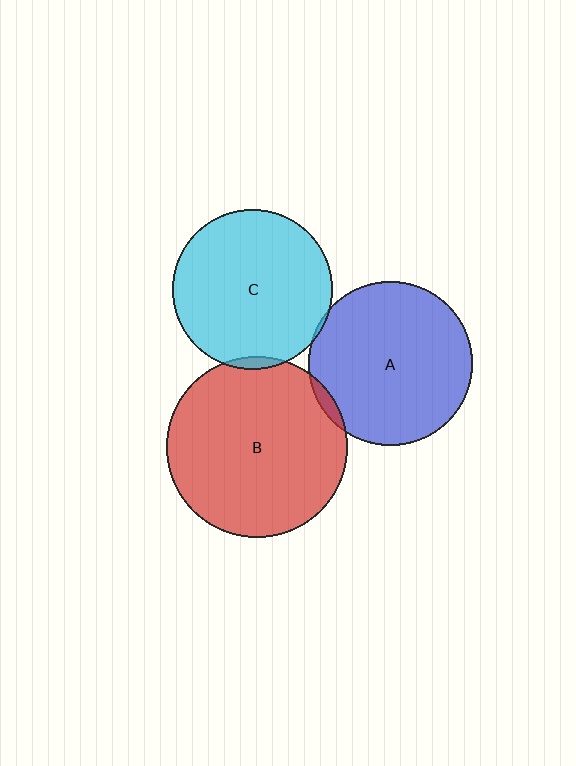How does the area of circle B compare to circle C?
Approximately 1.3 times.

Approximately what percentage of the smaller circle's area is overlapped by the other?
Approximately 5%.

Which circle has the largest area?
Circle B (red).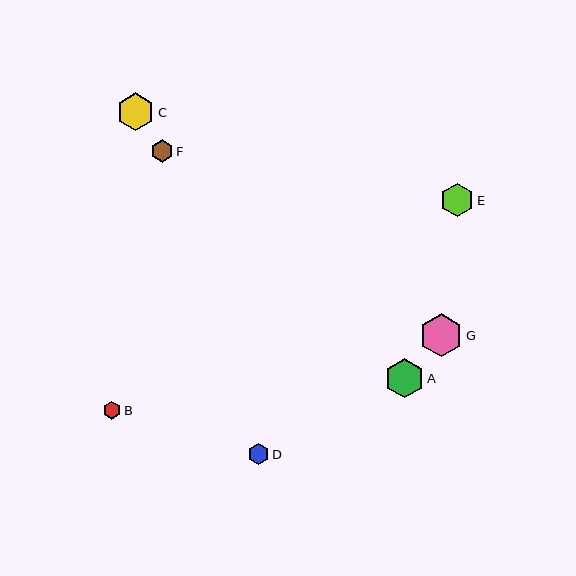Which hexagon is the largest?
Hexagon G is the largest with a size of approximately 43 pixels.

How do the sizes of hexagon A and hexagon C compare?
Hexagon A and hexagon C are approximately the same size.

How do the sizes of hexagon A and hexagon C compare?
Hexagon A and hexagon C are approximately the same size.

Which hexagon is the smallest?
Hexagon B is the smallest with a size of approximately 18 pixels.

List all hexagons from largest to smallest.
From largest to smallest: G, A, C, E, F, D, B.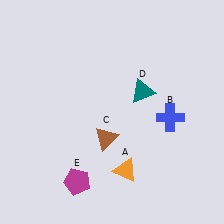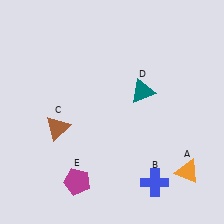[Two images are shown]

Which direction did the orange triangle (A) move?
The orange triangle (A) moved right.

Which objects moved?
The objects that moved are: the orange triangle (A), the blue cross (B), the brown triangle (C).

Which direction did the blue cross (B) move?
The blue cross (B) moved down.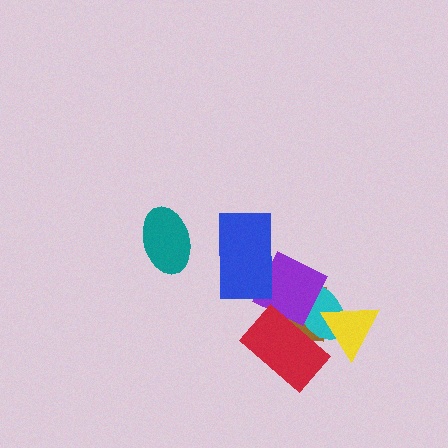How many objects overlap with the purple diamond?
4 objects overlap with the purple diamond.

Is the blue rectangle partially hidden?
No, no other shape covers it.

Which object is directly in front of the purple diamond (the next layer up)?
The red rectangle is directly in front of the purple diamond.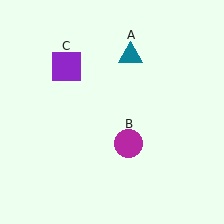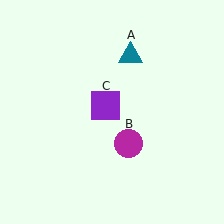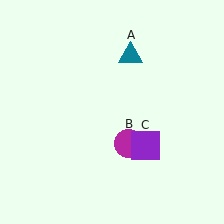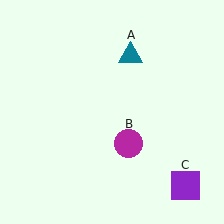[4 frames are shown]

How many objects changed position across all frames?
1 object changed position: purple square (object C).